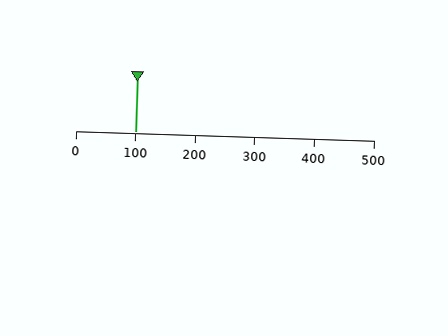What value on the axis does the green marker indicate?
The marker indicates approximately 100.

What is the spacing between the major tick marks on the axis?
The major ticks are spaced 100 apart.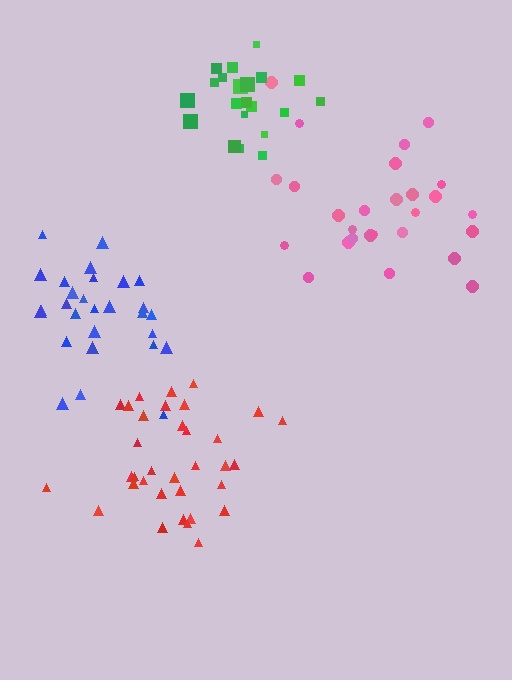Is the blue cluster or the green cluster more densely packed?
Green.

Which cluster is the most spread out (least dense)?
Pink.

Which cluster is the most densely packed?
Green.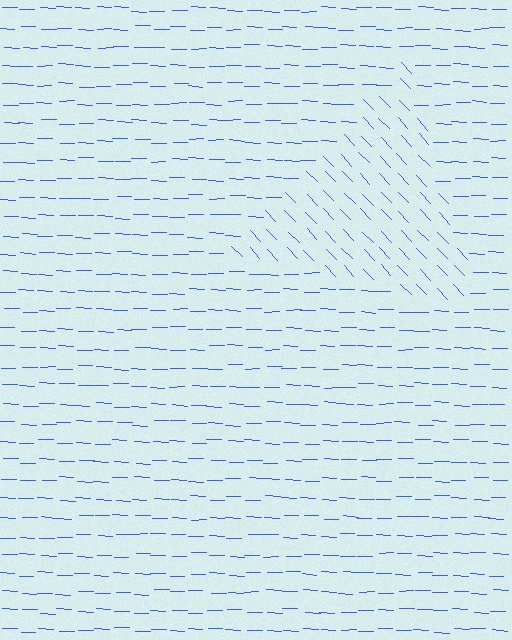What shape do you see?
I see a triangle.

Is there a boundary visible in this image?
Yes, there is a texture boundary formed by a change in line orientation.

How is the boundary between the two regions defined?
The boundary is defined purely by a change in line orientation (approximately 45 degrees difference). All lines are the same color and thickness.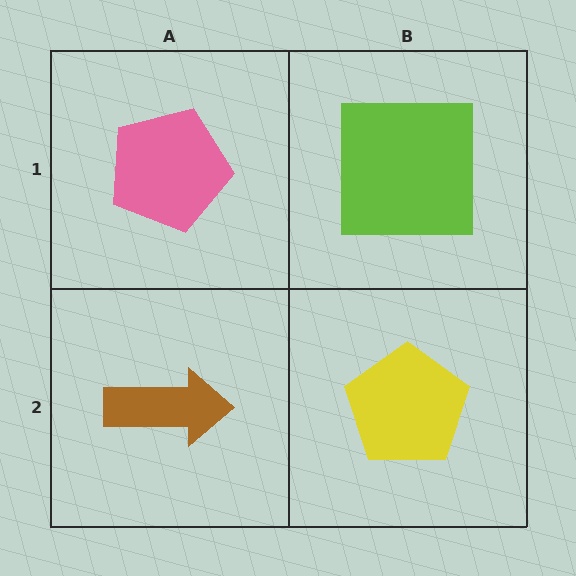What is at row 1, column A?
A pink pentagon.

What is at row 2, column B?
A yellow pentagon.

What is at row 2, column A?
A brown arrow.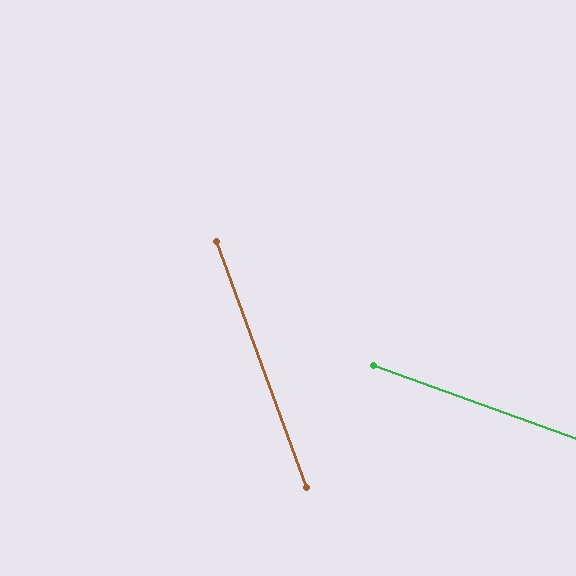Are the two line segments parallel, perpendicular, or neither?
Neither parallel nor perpendicular — they differ by about 50°.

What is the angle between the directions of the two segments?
Approximately 50 degrees.